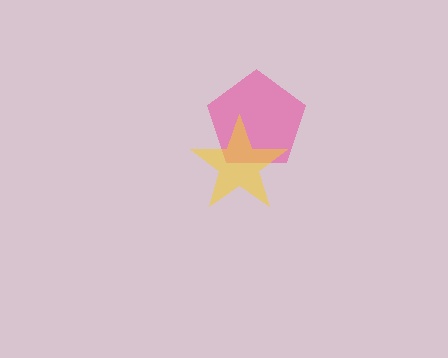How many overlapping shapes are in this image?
There are 2 overlapping shapes in the image.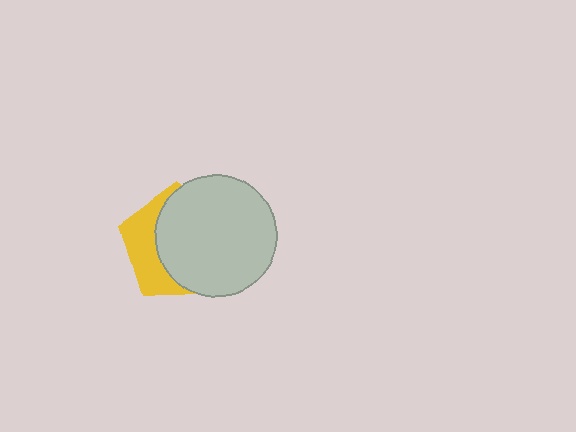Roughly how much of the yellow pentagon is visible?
A small part of it is visible (roughly 34%).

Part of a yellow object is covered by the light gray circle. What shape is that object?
It is a pentagon.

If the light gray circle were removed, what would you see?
You would see the complete yellow pentagon.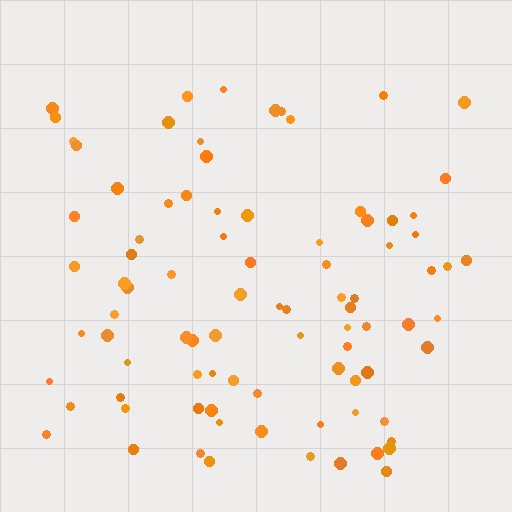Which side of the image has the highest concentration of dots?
The bottom.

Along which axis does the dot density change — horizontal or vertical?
Vertical.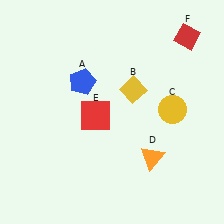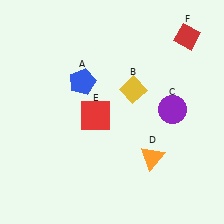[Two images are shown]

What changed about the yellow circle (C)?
In Image 1, C is yellow. In Image 2, it changed to purple.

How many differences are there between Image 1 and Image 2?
There is 1 difference between the two images.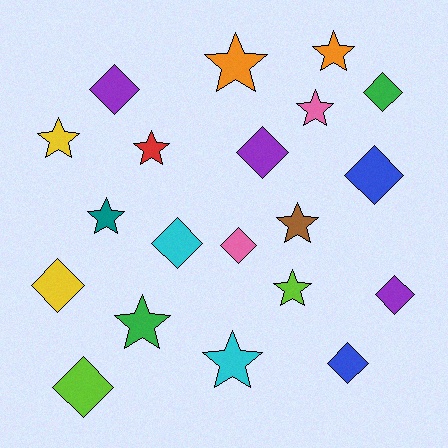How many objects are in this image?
There are 20 objects.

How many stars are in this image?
There are 10 stars.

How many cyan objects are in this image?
There are 2 cyan objects.